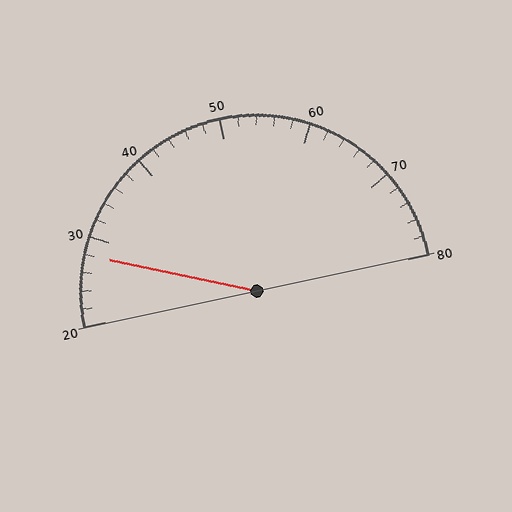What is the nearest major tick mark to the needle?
The nearest major tick mark is 30.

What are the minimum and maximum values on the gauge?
The gauge ranges from 20 to 80.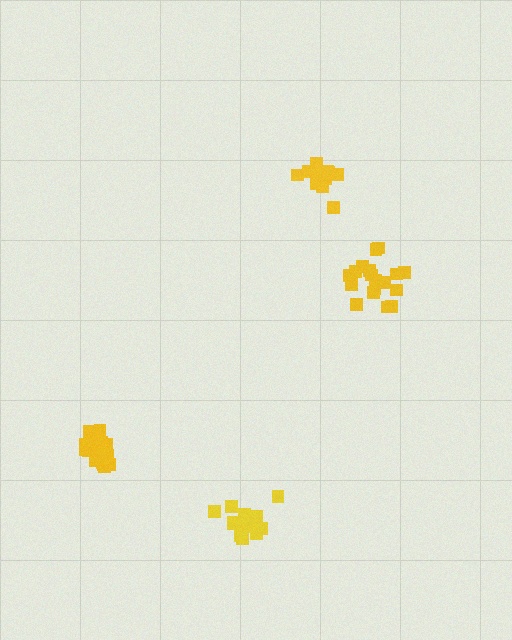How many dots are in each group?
Group 1: 13 dots, Group 2: 16 dots, Group 3: 19 dots, Group 4: 16 dots (64 total).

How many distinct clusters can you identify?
There are 4 distinct clusters.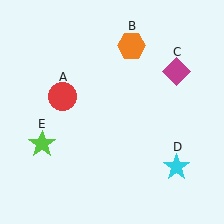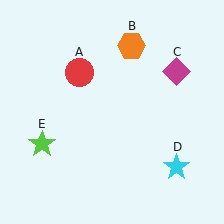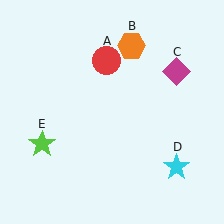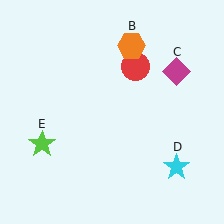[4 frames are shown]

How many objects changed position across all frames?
1 object changed position: red circle (object A).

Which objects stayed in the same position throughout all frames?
Orange hexagon (object B) and magenta diamond (object C) and cyan star (object D) and lime star (object E) remained stationary.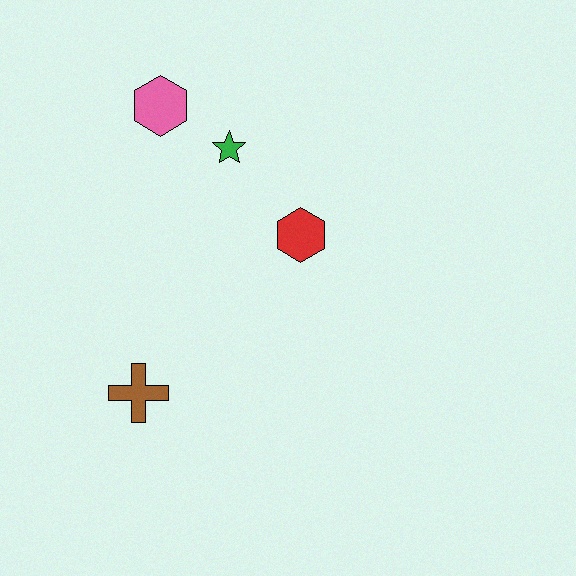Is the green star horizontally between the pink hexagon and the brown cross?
No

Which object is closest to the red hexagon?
The green star is closest to the red hexagon.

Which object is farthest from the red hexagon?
The brown cross is farthest from the red hexagon.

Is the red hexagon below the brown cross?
No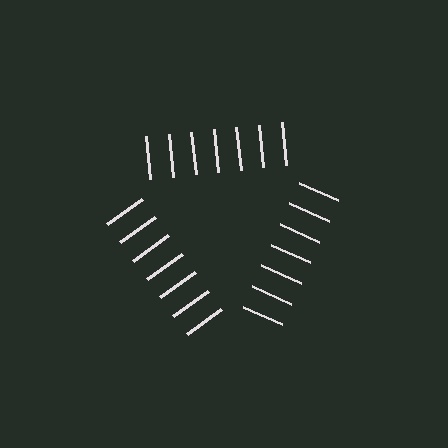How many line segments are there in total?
21 — 7 along each of the 3 edges.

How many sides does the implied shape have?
3 sides — the line-ends trace a triangle.